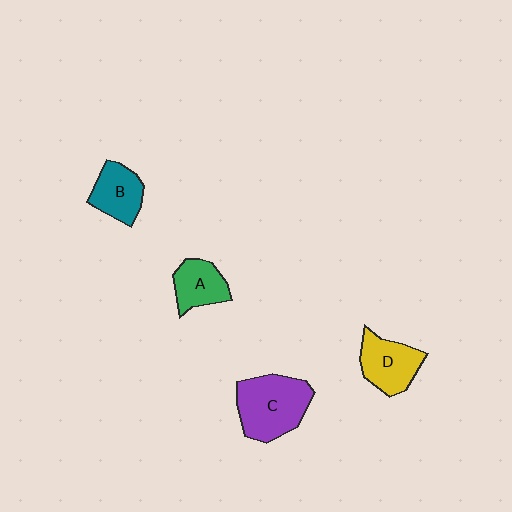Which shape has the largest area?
Shape C (purple).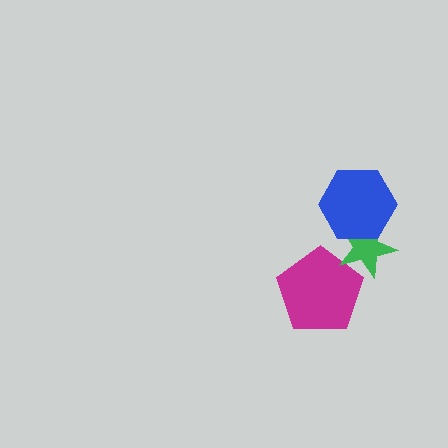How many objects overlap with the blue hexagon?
1 object overlaps with the blue hexagon.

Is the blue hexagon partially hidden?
No, no other shape covers it.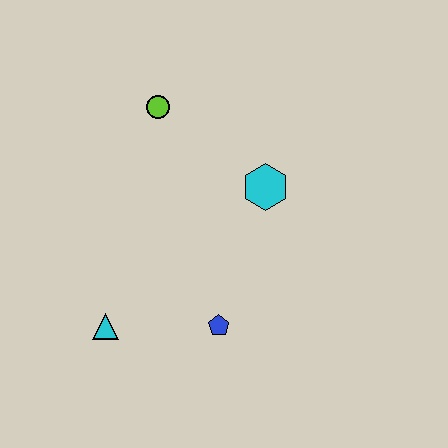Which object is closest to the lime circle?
The cyan hexagon is closest to the lime circle.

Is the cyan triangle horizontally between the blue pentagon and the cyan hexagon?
No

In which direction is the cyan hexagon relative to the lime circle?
The cyan hexagon is to the right of the lime circle.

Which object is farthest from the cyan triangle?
The lime circle is farthest from the cyan triangle.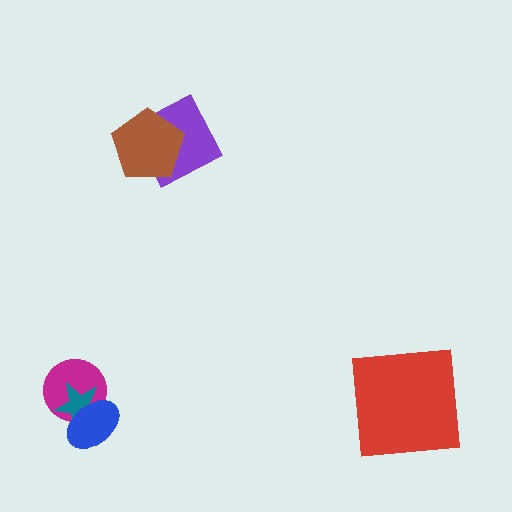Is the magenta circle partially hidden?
Yes, it is partially covered by another shape.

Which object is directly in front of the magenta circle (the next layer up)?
The teal star is directly in front of the magenta circle.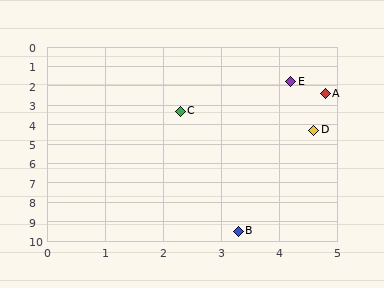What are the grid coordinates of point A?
Point A is at approximately (4.8, 2.4).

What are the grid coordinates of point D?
Point D is at approximately (4.6, 4.3).